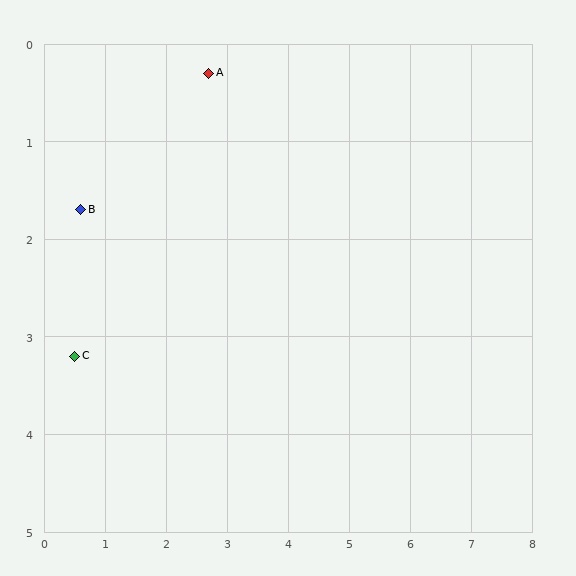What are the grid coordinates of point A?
Point A is at approximately (2.7, 0.3).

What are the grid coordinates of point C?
Point C is at approximately (0.5, 3.2).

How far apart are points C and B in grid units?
Points C and B are about 1.5 grid units apart.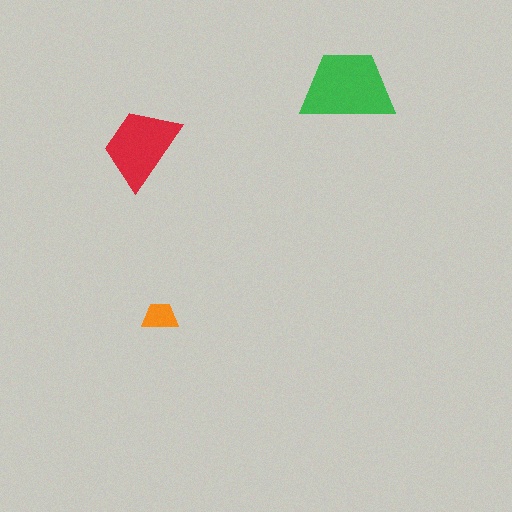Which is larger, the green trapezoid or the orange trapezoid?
The green one.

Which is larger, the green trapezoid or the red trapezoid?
The green one.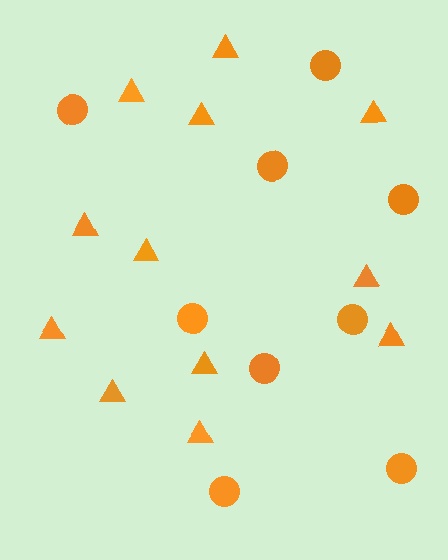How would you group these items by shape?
There are 2 groups: one group of circles (9) and one group of triangles (12).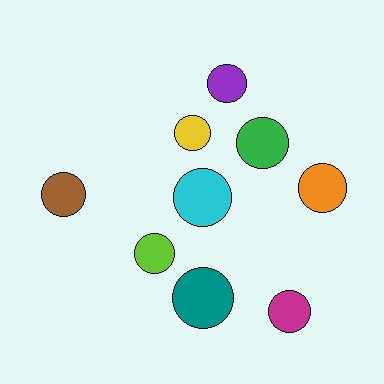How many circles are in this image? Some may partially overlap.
There are 9 circles.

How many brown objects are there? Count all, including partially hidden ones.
There is 1 brown object.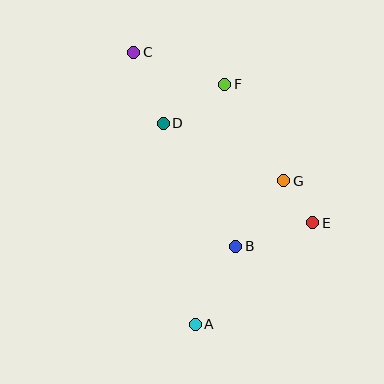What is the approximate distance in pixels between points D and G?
The distance between D and G is approximately 133 pixels.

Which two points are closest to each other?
Points E and G are closest to each other.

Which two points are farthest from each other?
Points A and C are farthest from each other.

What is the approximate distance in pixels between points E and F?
The distance between E and F is approximately 164 pixels.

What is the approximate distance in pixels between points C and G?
The distance between C and G is approximately 198 pixels.